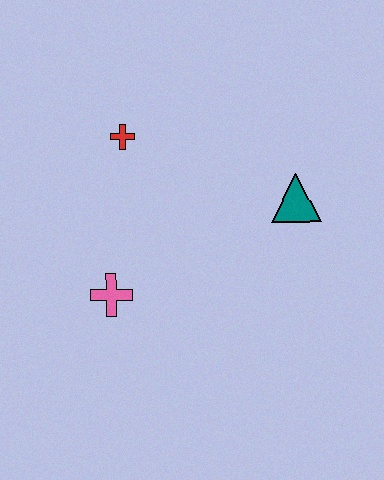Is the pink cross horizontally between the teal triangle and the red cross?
No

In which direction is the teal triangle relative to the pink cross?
The teal triangle is to the right of the pink cross.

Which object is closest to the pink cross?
The red cross is closest to the pink cross.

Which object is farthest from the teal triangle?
The pink cross is farthest from the teal triangle.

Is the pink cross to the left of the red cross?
Yes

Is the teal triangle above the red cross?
No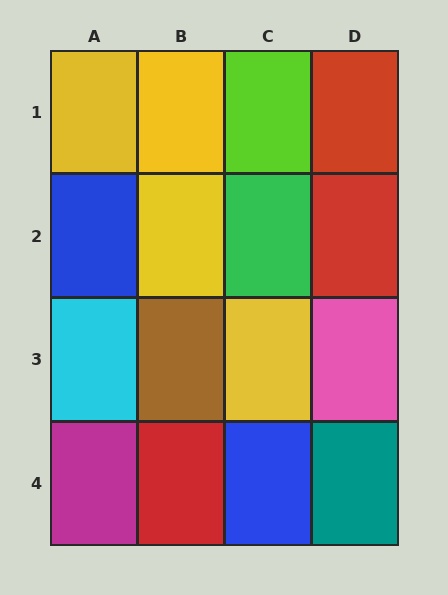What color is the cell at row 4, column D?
Teal.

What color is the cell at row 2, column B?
Yellow.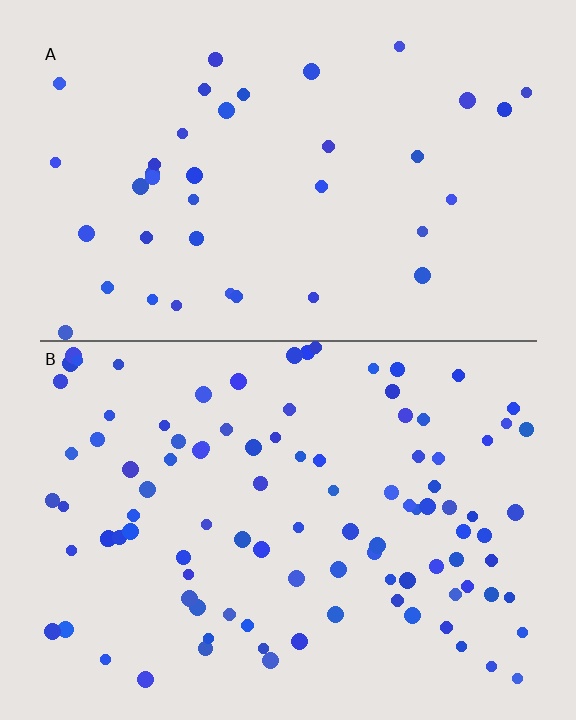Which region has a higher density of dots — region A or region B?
B (the bottom).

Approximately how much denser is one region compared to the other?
Approximately 2.6× — region B over region A.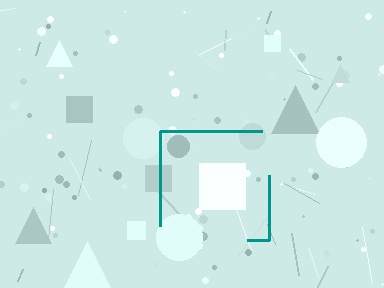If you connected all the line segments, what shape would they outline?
They would outline a square.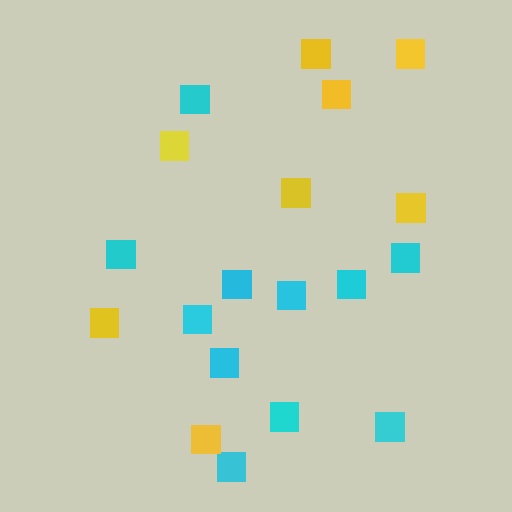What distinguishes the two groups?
There are 2 groups: one group of cyan squares (11) and one group of yellow squares (8).